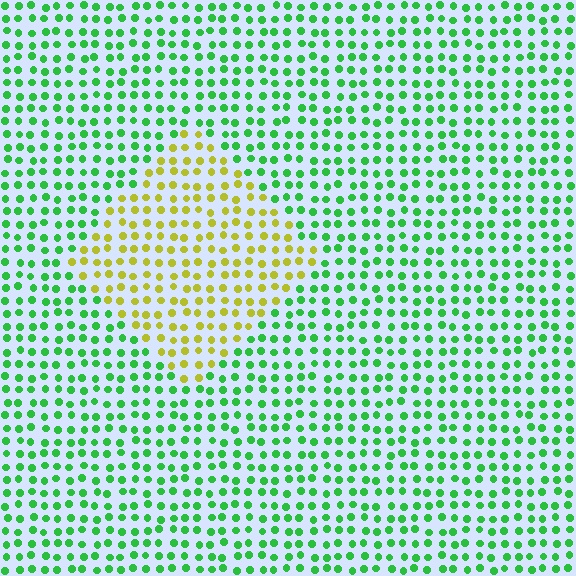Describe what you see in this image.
The image is filled with small green elements in a uniform arrangement. A diamond-shaped region is visible where the elements are tinted to a slightly different hue, forming a subtle color boundary.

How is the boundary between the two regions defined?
The boundary is defined purely by a slight shift in hue (about 63 degrees). Spacing, size, and orientation are identical on both sides.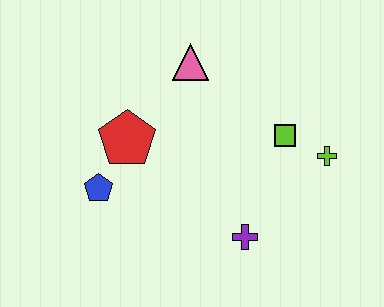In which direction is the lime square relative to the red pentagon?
The lime square is to the right of the red pentagon.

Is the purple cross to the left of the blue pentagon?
No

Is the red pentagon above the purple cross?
Yes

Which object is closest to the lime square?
The lime cross is closest to the lime square.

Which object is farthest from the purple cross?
The pink triangle is farthest from the purple cross.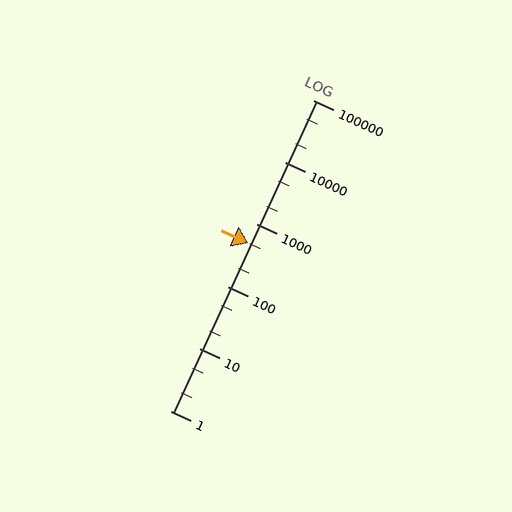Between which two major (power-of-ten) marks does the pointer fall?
The pointer is between 100 and 1000.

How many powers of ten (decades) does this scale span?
The scale spans 5 decades, from 1 to 100000.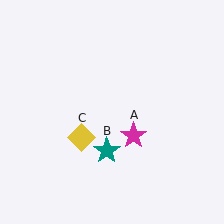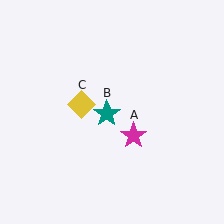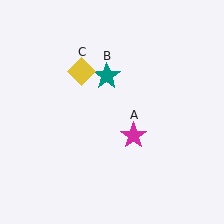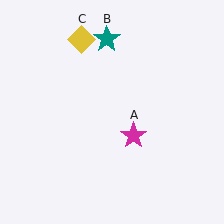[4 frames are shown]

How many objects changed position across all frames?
2 objects changed position: teal star (object B), yellow diamond (object C).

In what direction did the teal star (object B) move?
The teal star (object B) moved up.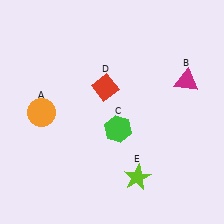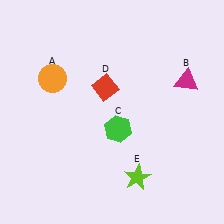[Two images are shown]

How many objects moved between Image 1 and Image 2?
1 object moved between the two images.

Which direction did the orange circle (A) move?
The orange circle (A) moved up.